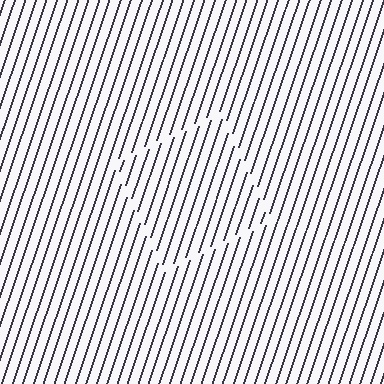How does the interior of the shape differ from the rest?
The interior of the shape contains the same grating, shifted by half a period — the contour is defined by the phase discontinuity where line-ends from the inner and outer gratings abut.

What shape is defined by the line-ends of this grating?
An illusory square. The interior of the shape contains the same grating, shifted by half a period — the contour is defined by the phase discontinuity where line-ends from the inner and outer gratings abut.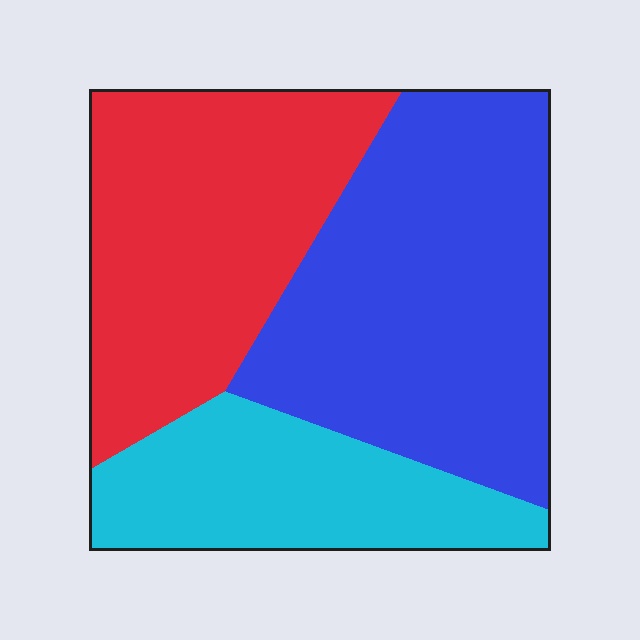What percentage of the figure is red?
Red takes up about one third (1/3) of the figure.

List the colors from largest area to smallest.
From largest to smallest: blue, red, cyan.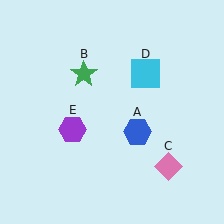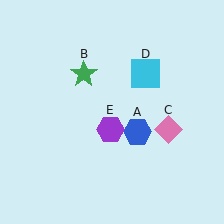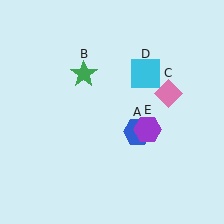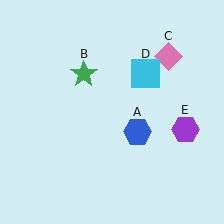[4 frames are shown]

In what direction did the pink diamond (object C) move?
The pink diamond (object C) moved up.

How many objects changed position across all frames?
2 objects changed position: pink diamond (object C), purple hexagon (object E).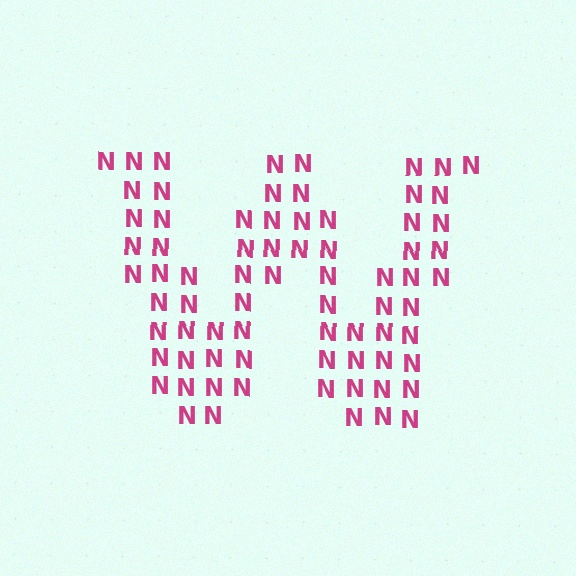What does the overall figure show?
The overall figure shows the letter W.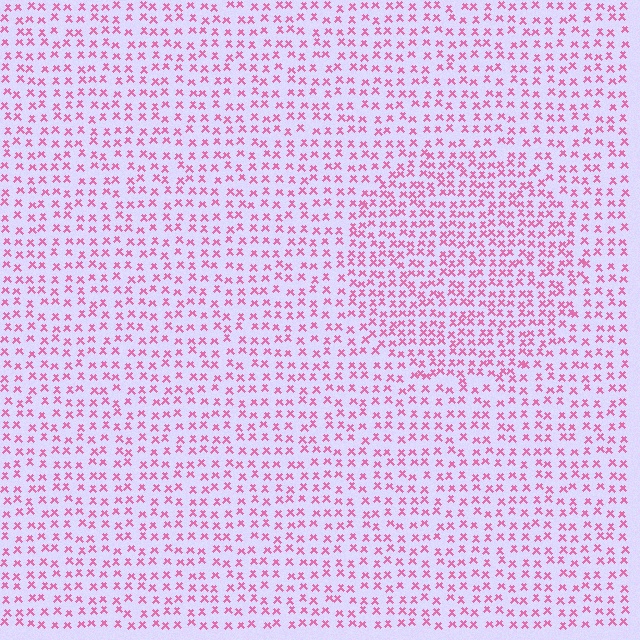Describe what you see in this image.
The image contains small pink elements arranged at two different densities. A circle-shaped region is visible where the elements are more densely packed than the surrounding area.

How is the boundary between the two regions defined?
The boundary is defined by a change in element density (approximately 1.5x ratio). All elements are the same color, size, and shape.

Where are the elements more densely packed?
The elements are more densely packed inside the circle boundary.